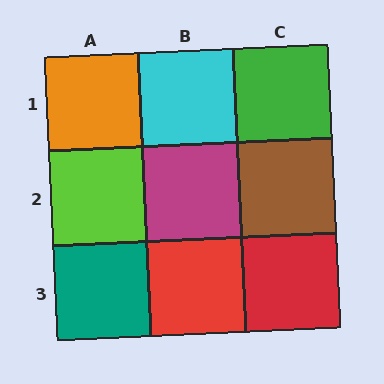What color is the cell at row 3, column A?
Teal.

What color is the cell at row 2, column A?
Lime.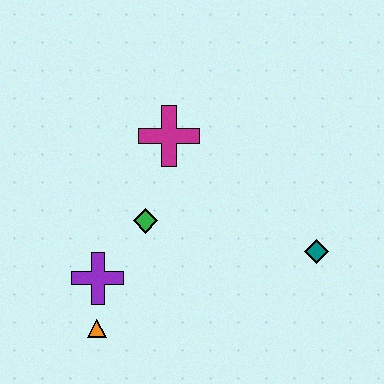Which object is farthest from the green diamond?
The teal diamond is farthest from the green diamond.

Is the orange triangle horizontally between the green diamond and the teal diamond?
No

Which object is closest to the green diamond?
The purple cross is closest to the green diamond.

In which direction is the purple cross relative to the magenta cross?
The purple cross is below the magenta cross.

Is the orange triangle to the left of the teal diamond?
Yes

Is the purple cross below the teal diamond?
Yes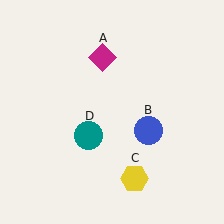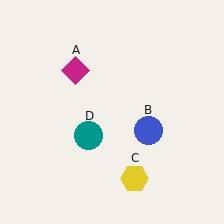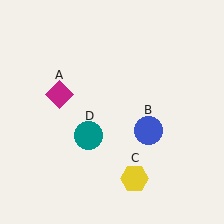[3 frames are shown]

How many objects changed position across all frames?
1 object changed position: magenta diamond (object A).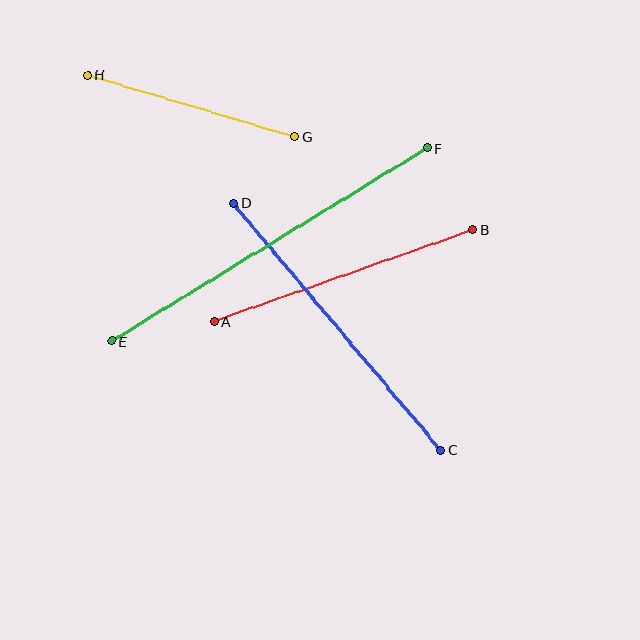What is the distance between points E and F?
The distance is approximately 370 pixels.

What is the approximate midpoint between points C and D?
The midpoint is at approximately (337, 327) pixels.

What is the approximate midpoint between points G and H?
The midpoint is at approximately (191, 106) pixels.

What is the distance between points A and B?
The distance is approximately 274 pixels.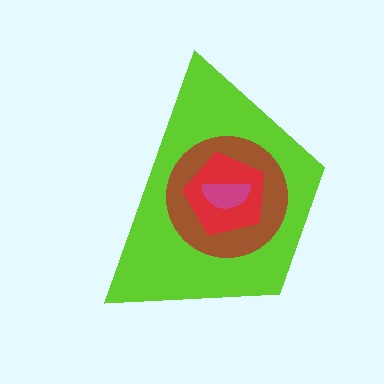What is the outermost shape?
The lime trapezoid.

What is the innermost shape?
The magenta semicircle.